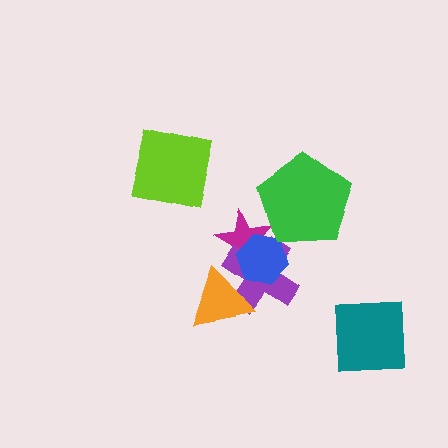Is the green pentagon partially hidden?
No, no other shape covers it.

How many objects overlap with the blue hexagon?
2 objects overlap with the blue hexagon.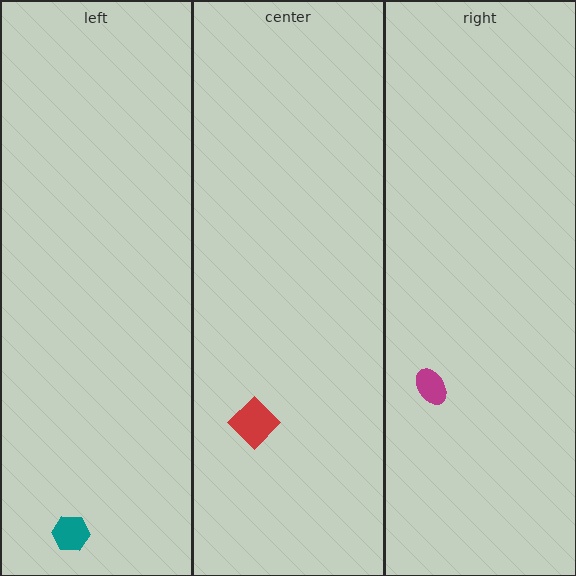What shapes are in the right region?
The magenta ellipse.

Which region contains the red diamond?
The center region.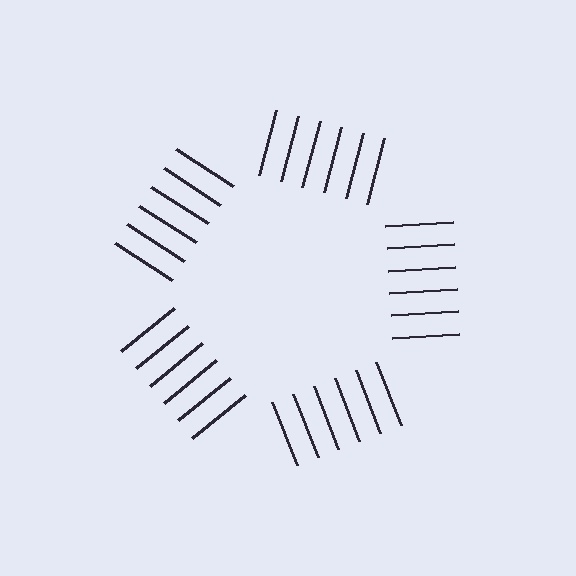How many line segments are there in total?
30 — 6 along each of the 5 edges.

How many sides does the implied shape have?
5 sides — the line-ends trace a pentagon.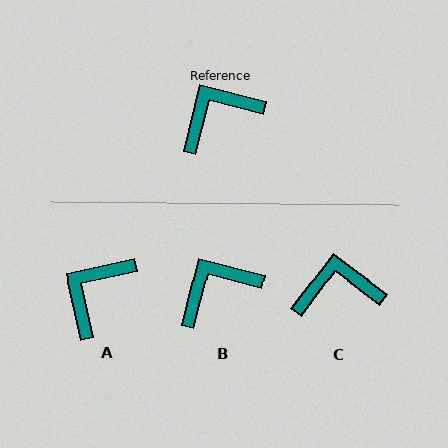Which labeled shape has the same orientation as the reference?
B.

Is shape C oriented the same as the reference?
No, it is off by about 23 degrees.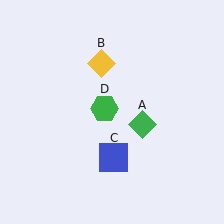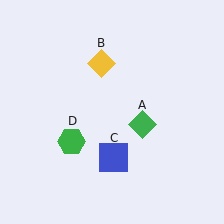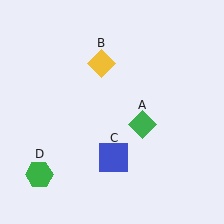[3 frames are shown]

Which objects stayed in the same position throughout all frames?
Green diamond (object A) and yellow diamond (object B) and blue square (object C) remained stationary.